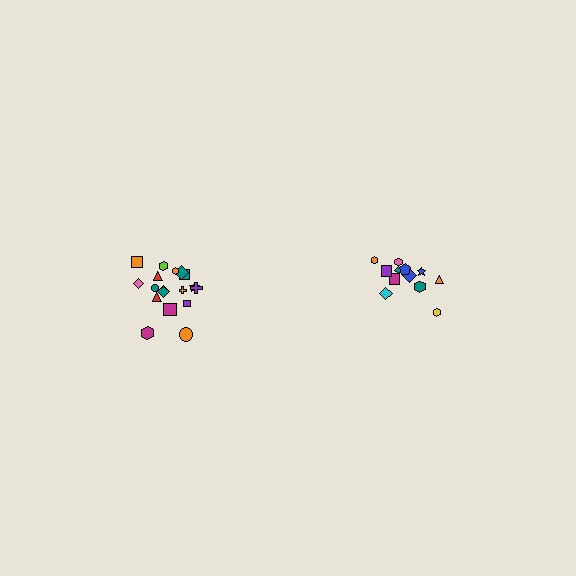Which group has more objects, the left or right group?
The left group.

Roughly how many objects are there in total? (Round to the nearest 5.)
Roughly 30 objects in total.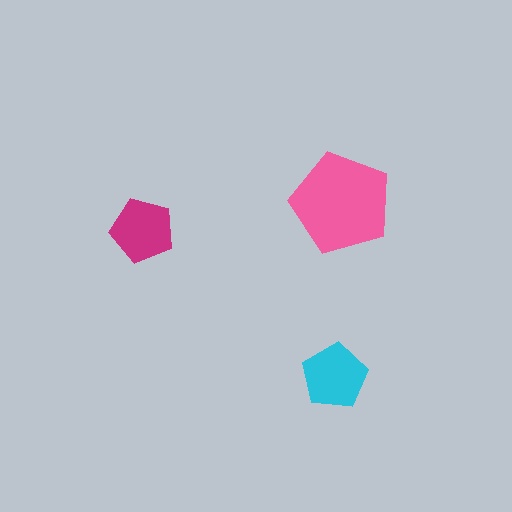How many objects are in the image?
There are 3 objects in the image.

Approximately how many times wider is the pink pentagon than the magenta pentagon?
About 1.5 times wider.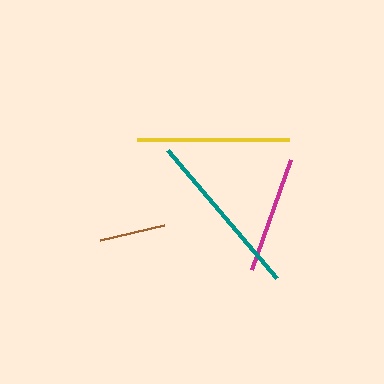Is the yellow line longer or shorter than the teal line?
The teal line is longer than the yellow line.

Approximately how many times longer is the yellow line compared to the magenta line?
The yellow line is approximately 1.3 times the length of the magenta line.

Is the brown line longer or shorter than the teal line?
The teal line is longer than the brown line.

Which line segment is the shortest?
The brown line is the shortest at approximately 66 pixels.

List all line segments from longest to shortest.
From longest to shortest: teal, yellow, magenta, brown.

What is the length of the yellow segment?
The yellow segment is approximately 152 pixels long.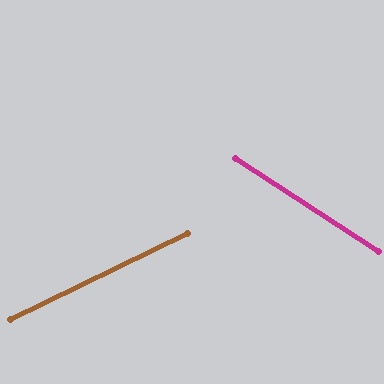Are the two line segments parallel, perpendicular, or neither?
Neither parallel nor perpendicular — they differ by about 59°.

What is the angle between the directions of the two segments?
Approximately 59 degrees.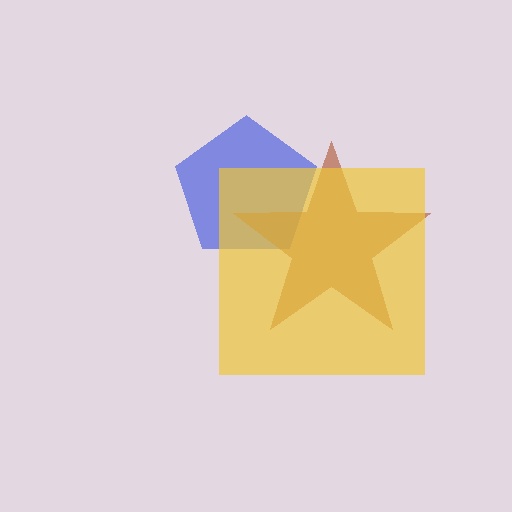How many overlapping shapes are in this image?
There are 3 overlapping shapes in the image.